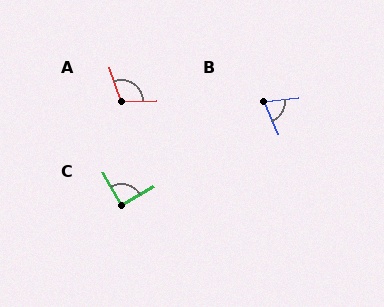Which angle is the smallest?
B, at approximately 73 degrees.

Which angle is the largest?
A, at approximately 107 degrees.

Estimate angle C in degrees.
Approximately 88 degrees.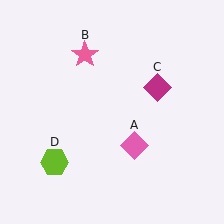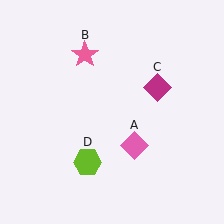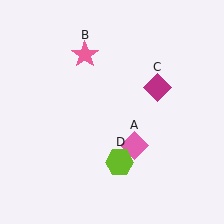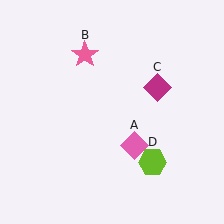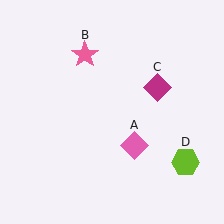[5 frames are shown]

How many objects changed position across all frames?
1 object changed position: lime hexagon (object D).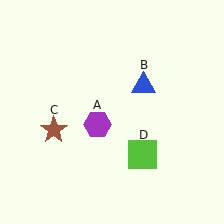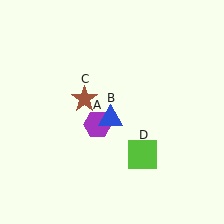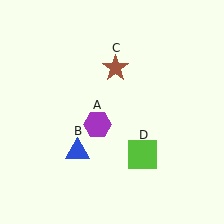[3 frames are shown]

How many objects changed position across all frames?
2 objects changed position: blue triangle (object B), brown star (object C).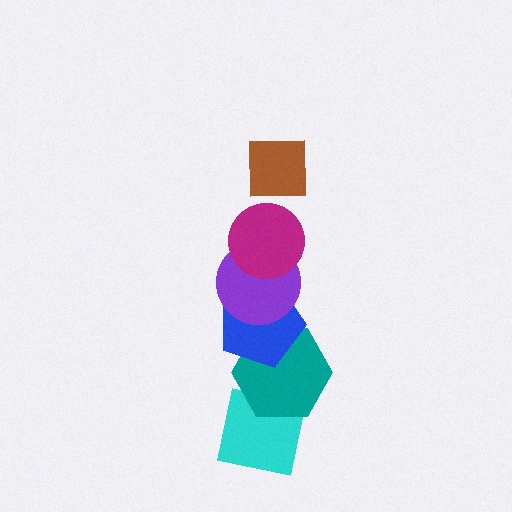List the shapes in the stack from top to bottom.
From top to bottom: the brown square, the magenta circle, the purple circle, the blue pentagon, the teal hexagon, the cyan square.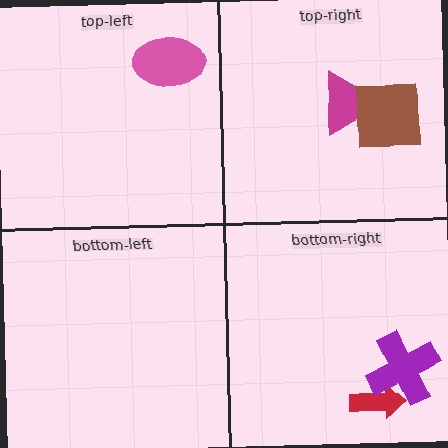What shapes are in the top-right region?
The magenta triangle, the brown square.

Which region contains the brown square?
The top-right region.